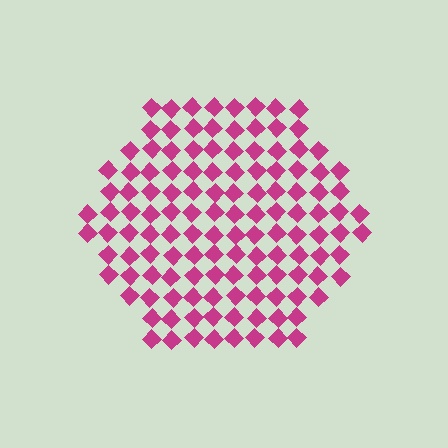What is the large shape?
The large shape is a hexagon.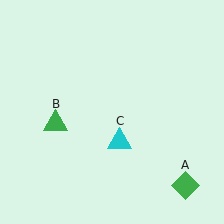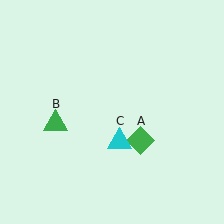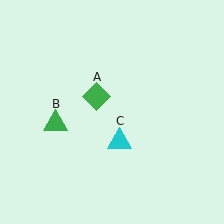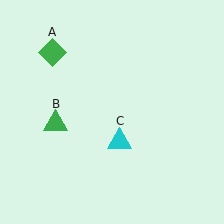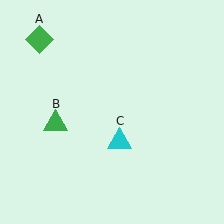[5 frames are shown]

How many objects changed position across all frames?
1 object changed position: green diamond (object A).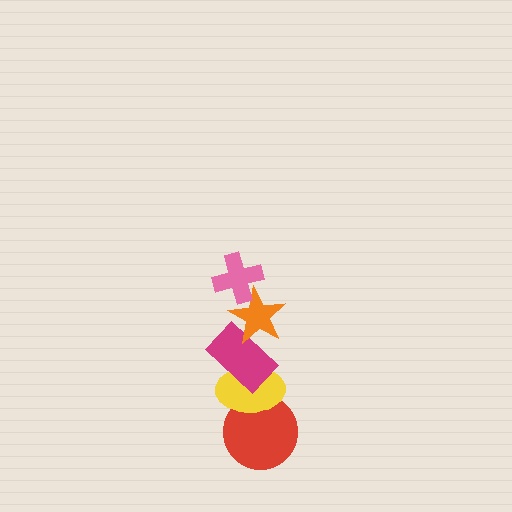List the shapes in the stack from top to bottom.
From top to bottom: the pink cross, the orange star, the magenta rectangle, the yellow ellipse, the red circle.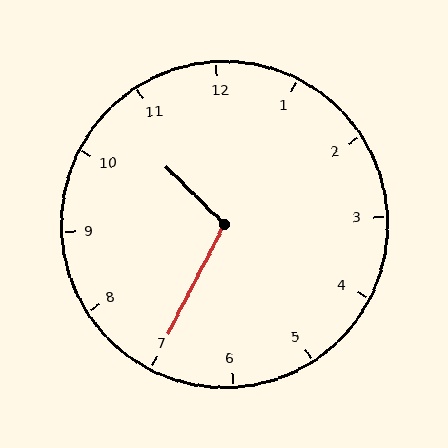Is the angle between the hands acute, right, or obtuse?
It is obtuse.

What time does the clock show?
10:35.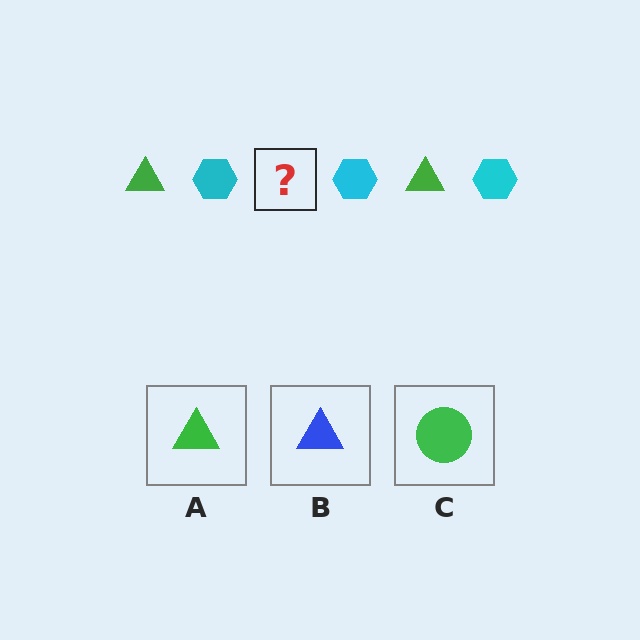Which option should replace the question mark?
Option A.